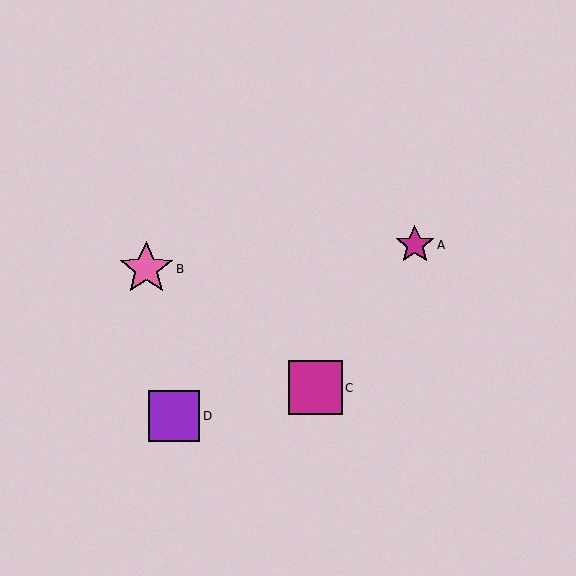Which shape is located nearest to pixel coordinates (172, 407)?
The purple square (labeled D) at (174, 416) is nearest to that location.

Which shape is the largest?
The pink star (labeled B) is the largest.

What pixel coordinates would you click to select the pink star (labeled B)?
Click at (146, 269) to select the pink star B.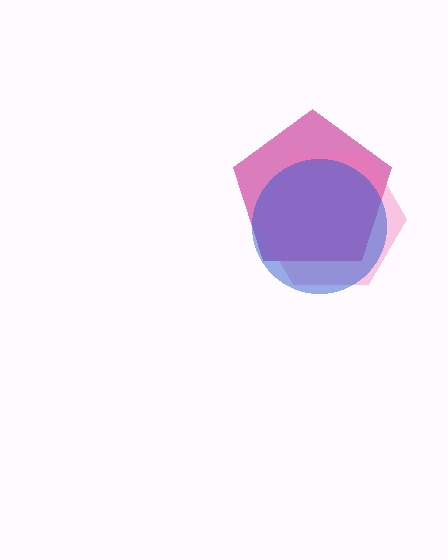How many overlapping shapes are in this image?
There are 3 overlapping shapes in the image.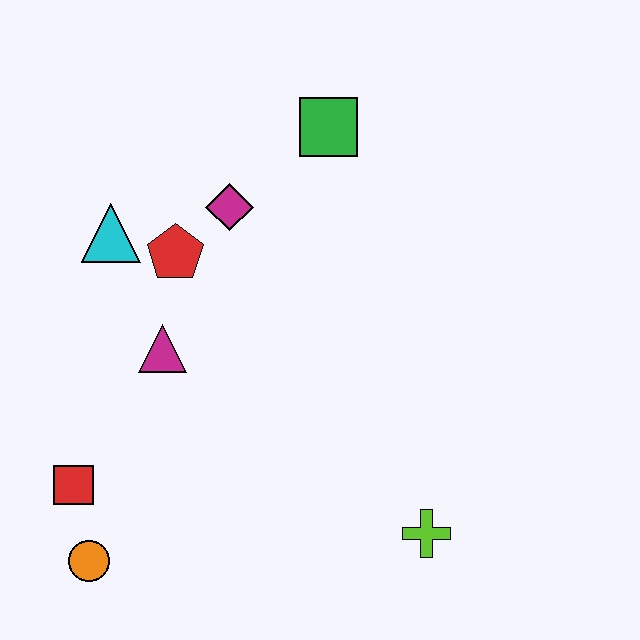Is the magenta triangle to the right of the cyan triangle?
Yes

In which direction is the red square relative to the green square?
The red square is below the green square.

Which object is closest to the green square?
The magenta diamond is closest to the green square.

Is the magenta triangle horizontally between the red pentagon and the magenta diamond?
No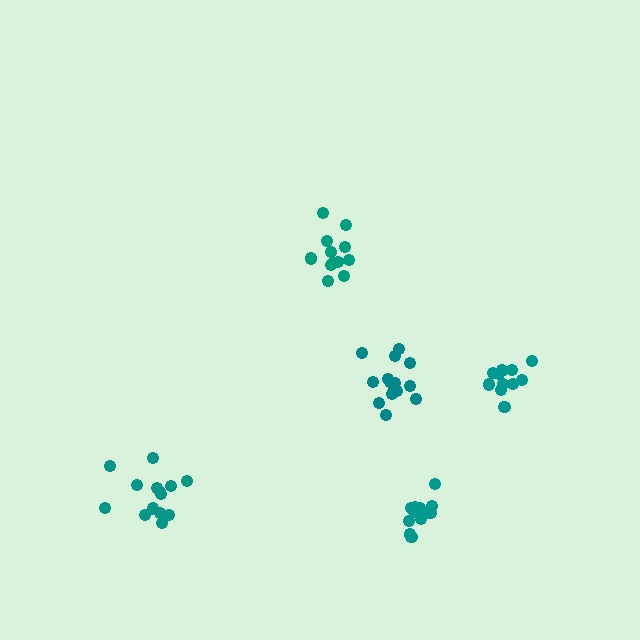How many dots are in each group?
Group 1: 11 dots, Group 2: 13 dots, Group 3: 15 dots, Group 4: 14 dots, Group 5: 12 dots (65 total).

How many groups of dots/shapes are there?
There are 5 groups.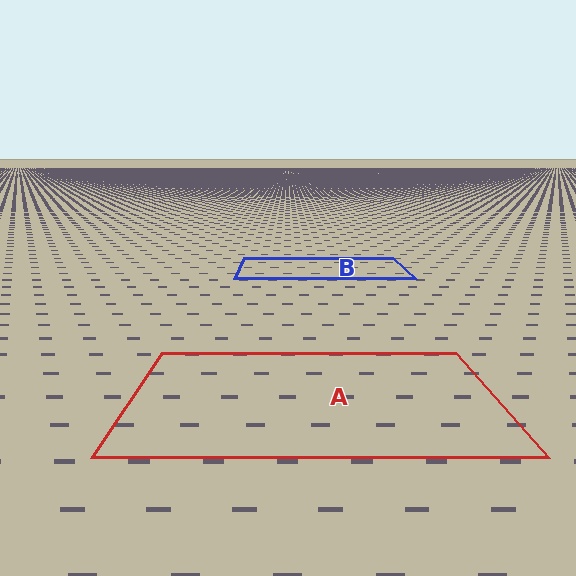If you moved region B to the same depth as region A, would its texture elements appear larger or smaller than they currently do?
They would appear larger. At a closer depth, the same texture elements are projected at a bigger on-screen size.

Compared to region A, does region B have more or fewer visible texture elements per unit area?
Region B has more texture elements per unit area — they are packed more densely because it is farther away.